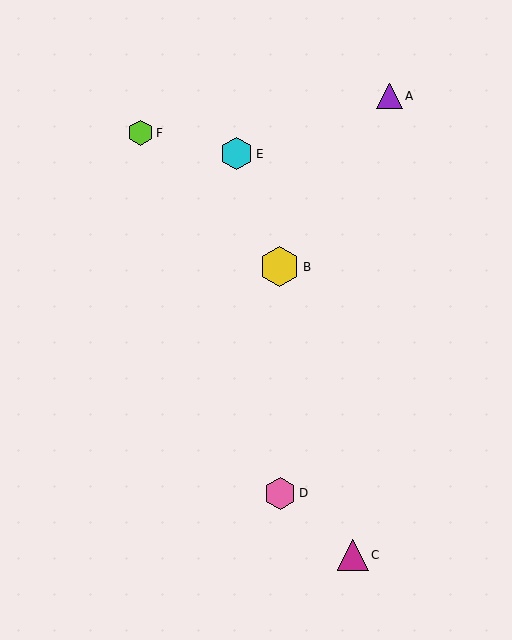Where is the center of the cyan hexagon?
The center of the cyan hexagon is at (237, 154).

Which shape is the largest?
The yellow hexagon (labeled B) is the largest.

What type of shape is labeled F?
Shape F is a lime hexagon.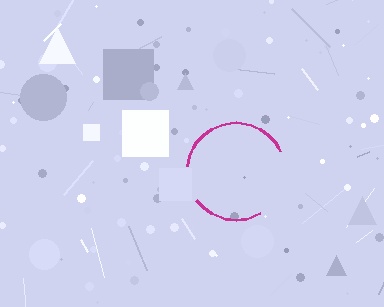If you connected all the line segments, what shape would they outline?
They would outline a circle.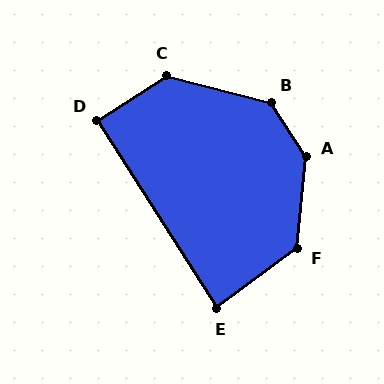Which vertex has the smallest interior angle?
E, at approximately 86 degrees.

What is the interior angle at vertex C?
Approximately 133 degrees (obtuse).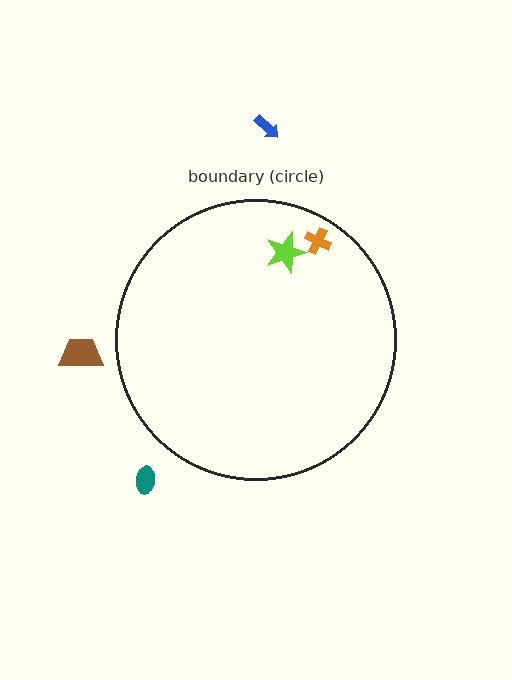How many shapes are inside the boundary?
2 inside, 3 outside.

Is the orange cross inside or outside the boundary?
Inside.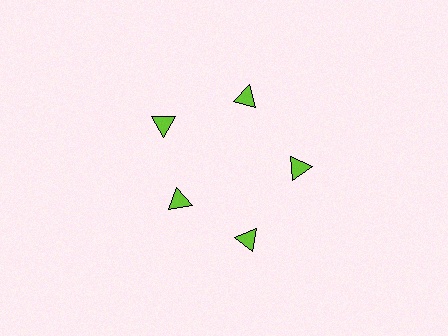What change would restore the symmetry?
The symmetry would be restored by moving it outward, back onto the ring so that all 5 triangles sit at equal angles and equal distance from the center.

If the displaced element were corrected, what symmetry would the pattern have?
It would have 5-fold rotational symmetry — the pattern would map onto itself every 72 degrees.